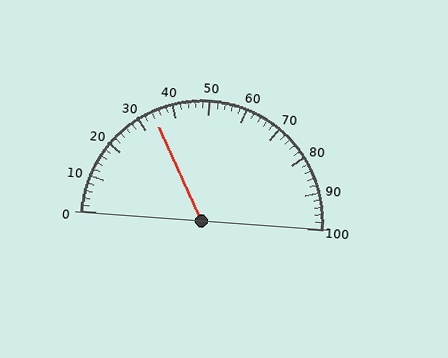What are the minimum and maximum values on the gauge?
The gauge ranges from 0 to 100.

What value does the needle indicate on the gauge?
The needle indicates approximately 34.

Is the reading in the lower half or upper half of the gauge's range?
The reading is in the lower half of the range (0 to 100).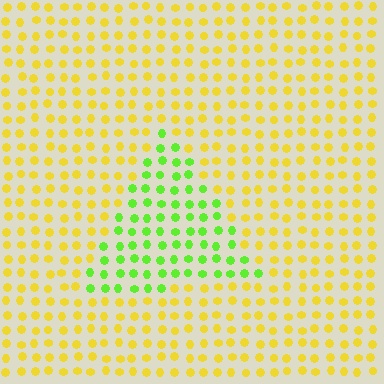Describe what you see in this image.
The image is filled with small yellow elements in a uniform arrangement. A triangle-shaped region is visible where the elements are tinted to a slightly different hue, forming a subtle color boundary.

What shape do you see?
I see a triangle.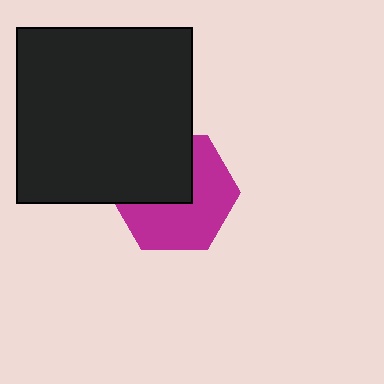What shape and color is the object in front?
The object in front is a black square.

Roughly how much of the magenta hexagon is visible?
About half of it is visible (roughly 58%).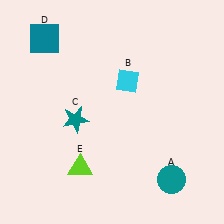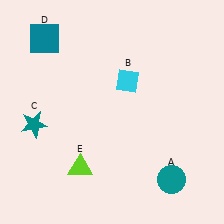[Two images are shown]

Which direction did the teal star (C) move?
The teal star (C) moved left.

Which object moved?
The teal star (C) moved left.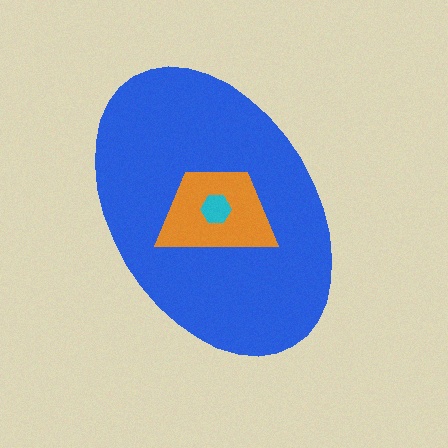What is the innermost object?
The cyan hexagon.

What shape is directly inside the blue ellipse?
The orange trapezoid.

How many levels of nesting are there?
3.